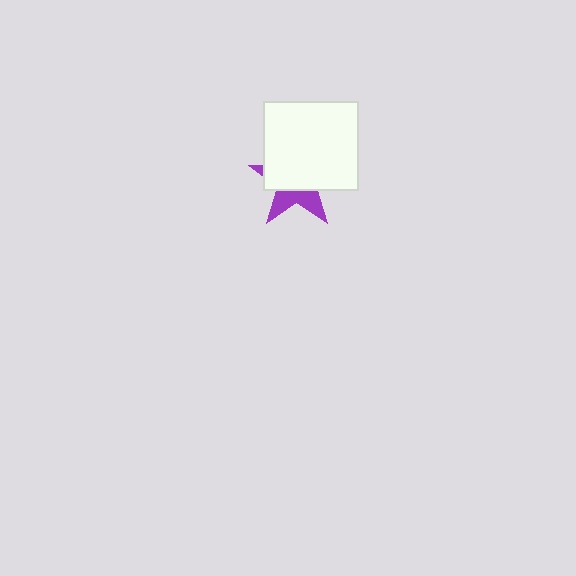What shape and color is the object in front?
The object in front is a white rectangle.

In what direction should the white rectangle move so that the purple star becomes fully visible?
The white rectangle should move up. That is the shortest direction to clear the overlap and leave the purple star fully visible.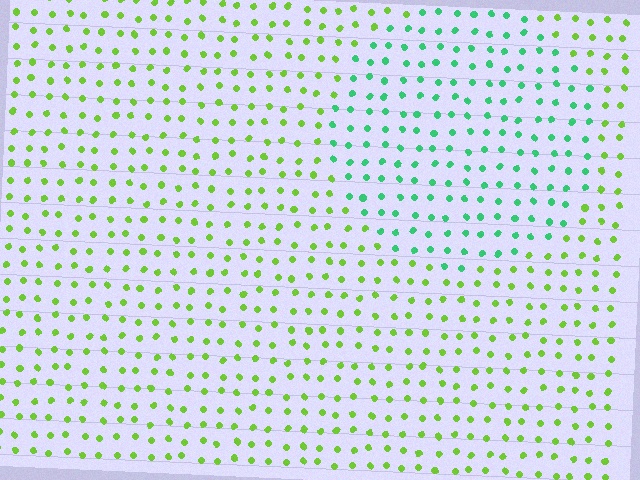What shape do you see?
I see a circle.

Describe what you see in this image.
The image is filled with small lime elements in a uniform arrangement. A circle-shaped region is visible where the elements are tinted to a slightly different hue, forming a subtle color boundary.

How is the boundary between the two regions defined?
The boundary is defined purely by a slight shift in hue (about 50 degrees). Spacing, size, and orientation are identical on both sides.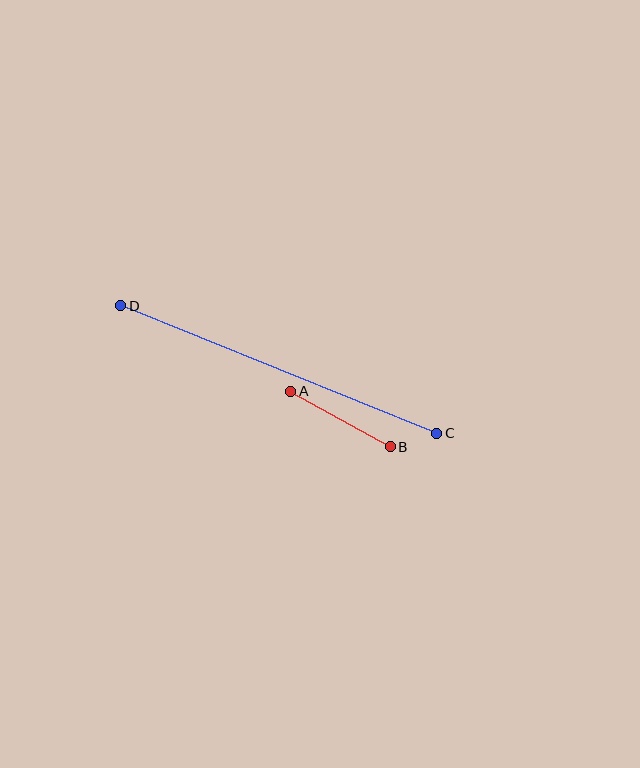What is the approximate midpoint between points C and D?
The midpoint is at approximately (279, 370) pixels.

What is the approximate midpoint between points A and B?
The midpoint is at approximately (340, 419) pixels.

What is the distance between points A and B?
The distance is approximately 114 pixels.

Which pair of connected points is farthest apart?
Points C and D are farthest apart.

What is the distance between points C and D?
The distance is approximately 341 pixels.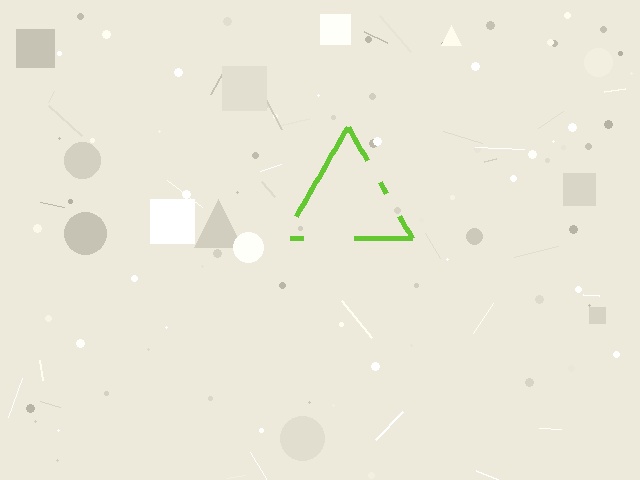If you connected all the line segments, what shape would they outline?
They would outline a triangle.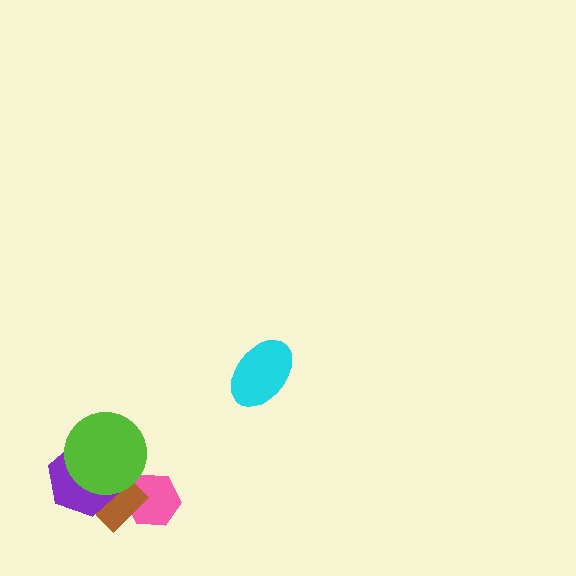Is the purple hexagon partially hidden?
Yes, it is partially covered by another shape.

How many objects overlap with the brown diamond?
3 objects overlap with the brown diamond.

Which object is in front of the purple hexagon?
The lime circle is in front of the purple hexagon.